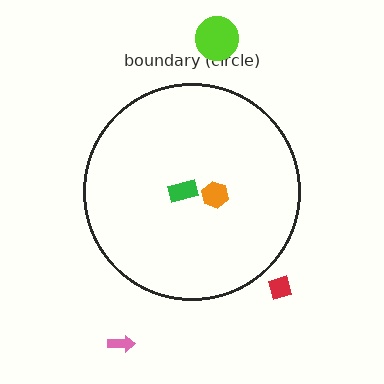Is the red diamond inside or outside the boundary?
Outside.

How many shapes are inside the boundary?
2 inside, 3 outside.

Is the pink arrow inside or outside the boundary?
Outside.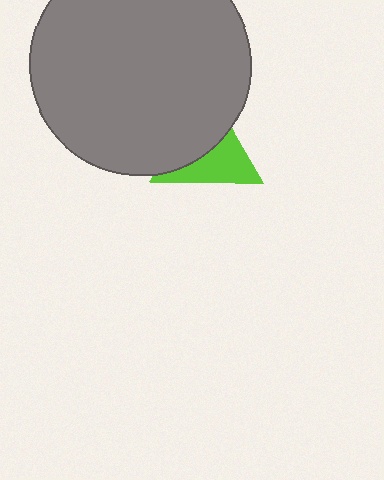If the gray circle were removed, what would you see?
You would see the complete lime triangle.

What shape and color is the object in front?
The object in front is a gray circle.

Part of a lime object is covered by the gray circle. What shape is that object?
It is a triangle.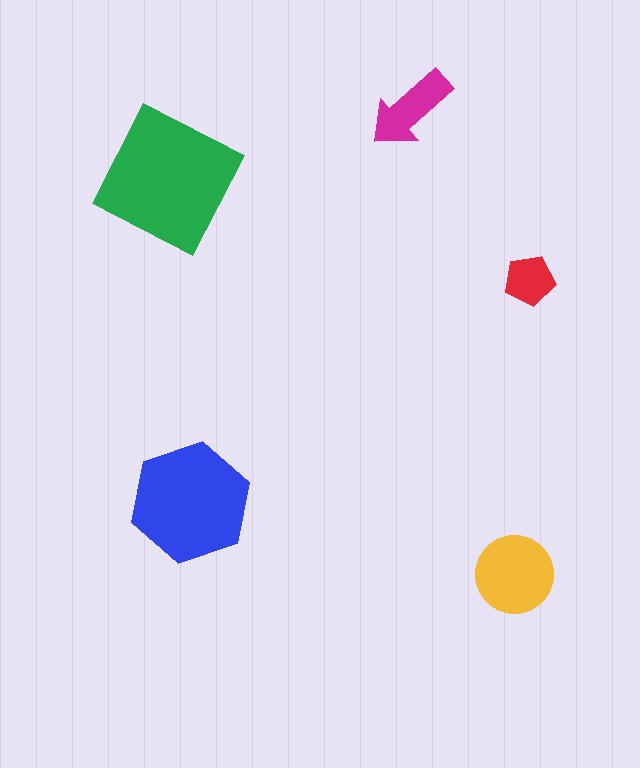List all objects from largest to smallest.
The green square, the blue hexagon, the yellow circle, the magenta arrow, the red pentagon.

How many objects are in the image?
There are 5 objects in the image.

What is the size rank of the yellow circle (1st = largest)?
3rd.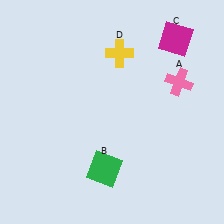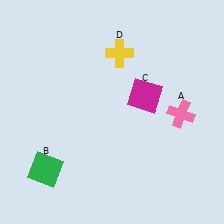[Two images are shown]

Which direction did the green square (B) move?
The green square (B) moved left.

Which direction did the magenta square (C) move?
The magenta square (C) moved down.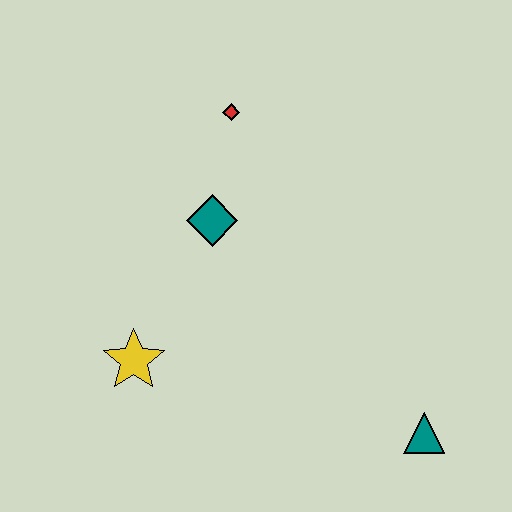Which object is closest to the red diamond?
The teal diamond is closest to the red diamond.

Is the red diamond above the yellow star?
Yes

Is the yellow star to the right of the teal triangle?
No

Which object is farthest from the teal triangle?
The red diamond is farthest from the teal triangle.